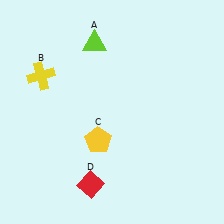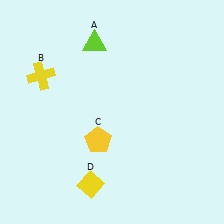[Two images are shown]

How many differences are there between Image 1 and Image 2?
There is 1 difference between the two images.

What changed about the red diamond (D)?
In Image 1, D is red. In Image 2, it changed to yellow.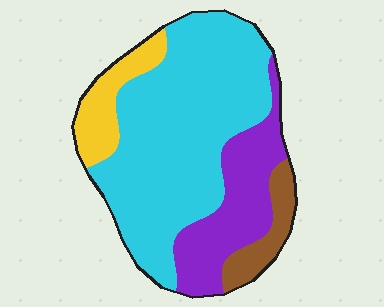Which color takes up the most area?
Cyan, at roughly 60%.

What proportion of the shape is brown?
Brown takes up about one tenth (1/10) of the shape.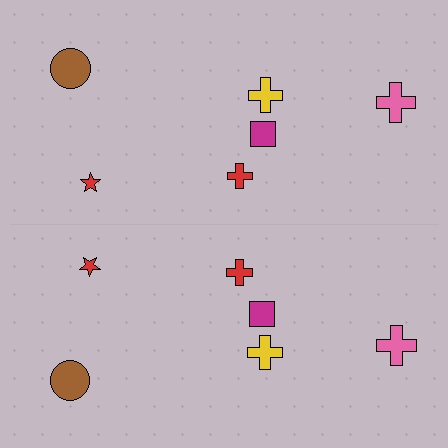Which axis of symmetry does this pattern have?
The pattern has a horizontal axis of symmetry running through the center of the image.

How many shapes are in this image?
There are 12 shapes in this image.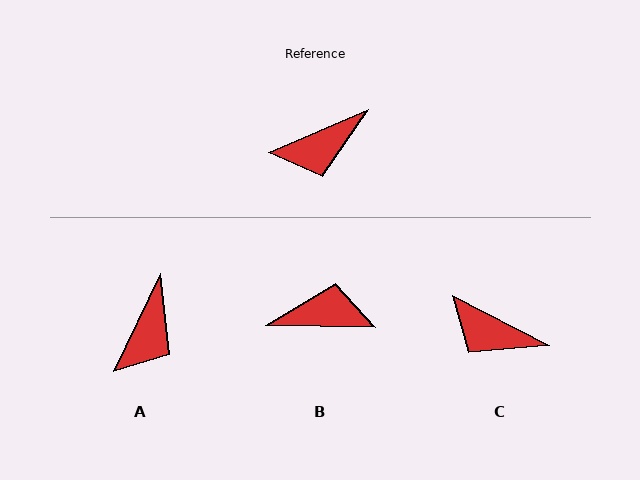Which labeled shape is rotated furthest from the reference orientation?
B, about 156 degrees away.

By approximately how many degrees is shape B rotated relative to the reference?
Approximately 156 degrees counter-clockwise.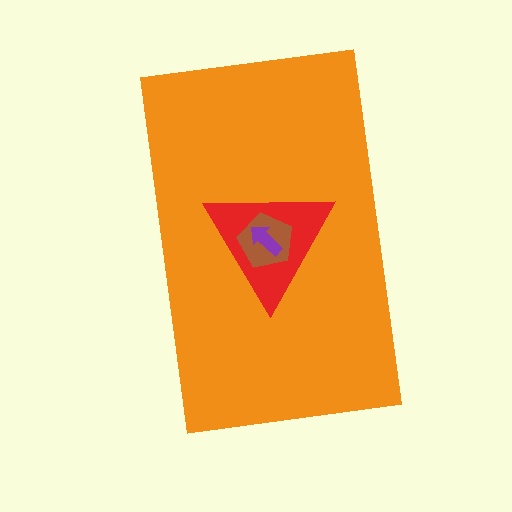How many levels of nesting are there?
4.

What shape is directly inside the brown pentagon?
The purple arrow.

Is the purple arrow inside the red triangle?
Yes.